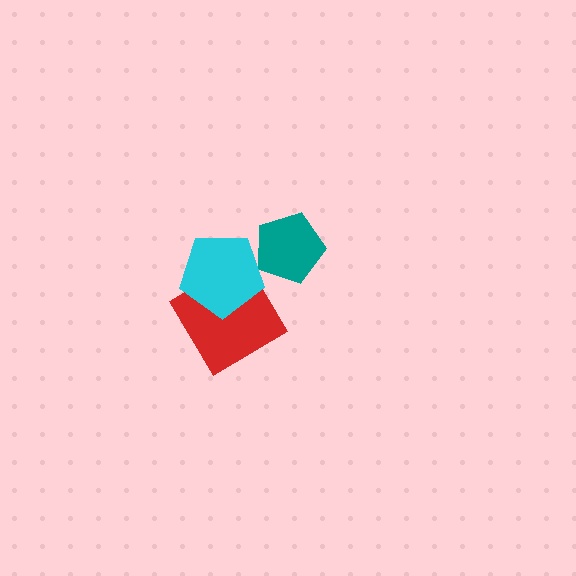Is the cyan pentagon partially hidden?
No, no other shape covers it.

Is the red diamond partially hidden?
Yes, it is partially covered by another shape.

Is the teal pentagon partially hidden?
Yes, it is partially covered by another shape.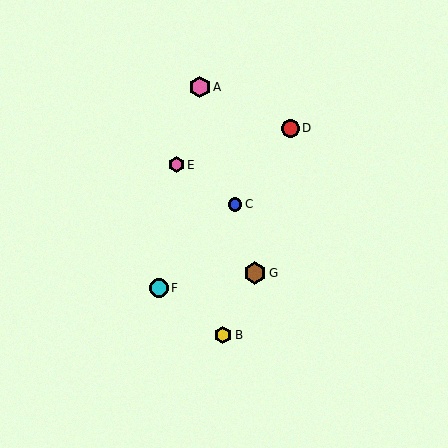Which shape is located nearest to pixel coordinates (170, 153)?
The pink hexagon (labeled E) at (176, 165) is nearest to that location.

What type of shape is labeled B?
Shape B is a yellow hexagon.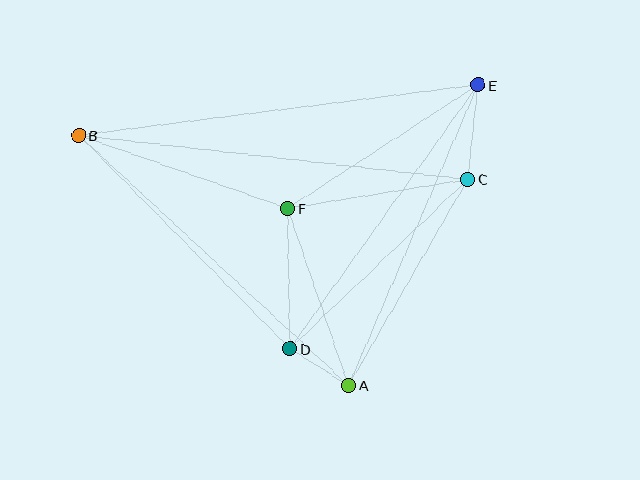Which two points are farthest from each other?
Points B and E are farthest from each other.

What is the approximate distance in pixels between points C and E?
The distance between C and E is approximately 95 pixels.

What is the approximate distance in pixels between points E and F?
The distance between E and F is approximately 227 pixels.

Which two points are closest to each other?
Points A and D are closest to each other.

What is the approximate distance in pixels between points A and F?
The distance between A and F is approximately 187 pixels.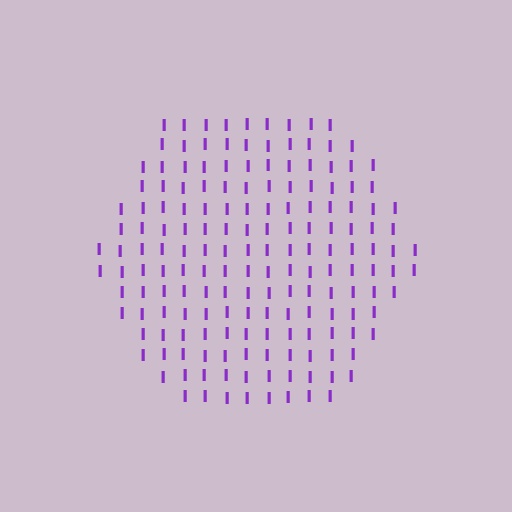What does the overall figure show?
The overall figure shows a hexagon.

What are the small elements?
The small elements are letter I's.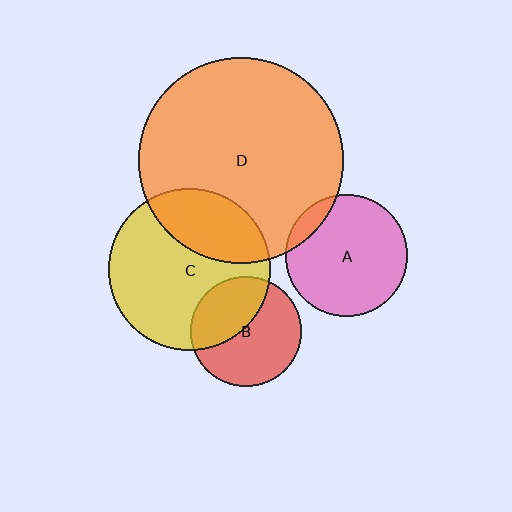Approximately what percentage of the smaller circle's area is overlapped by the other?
Approximately 10%.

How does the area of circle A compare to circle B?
Approximately 1.2 times.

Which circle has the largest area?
Circle D (orange).